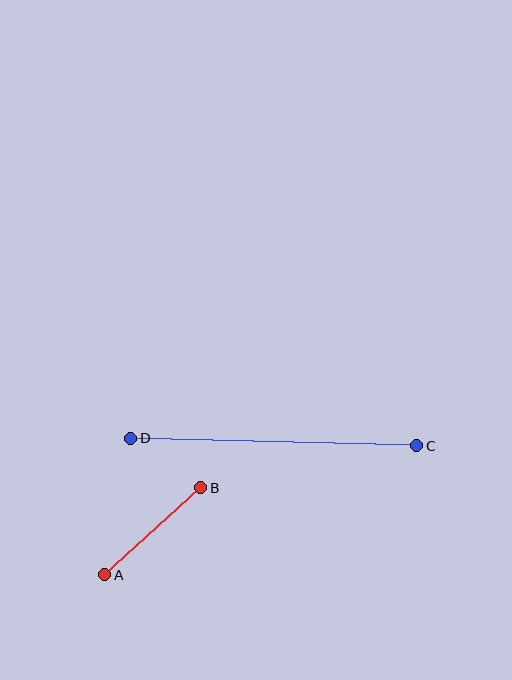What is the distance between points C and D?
The distance is approximately 286 pixels.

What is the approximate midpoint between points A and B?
The midpoint is at approximately (153, 531) pixels.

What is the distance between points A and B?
The distance is approximately 130 pixels.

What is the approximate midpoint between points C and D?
The midpoint is at approximately (274, 442) pixels.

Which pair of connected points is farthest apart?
Points C and D are farthest apart.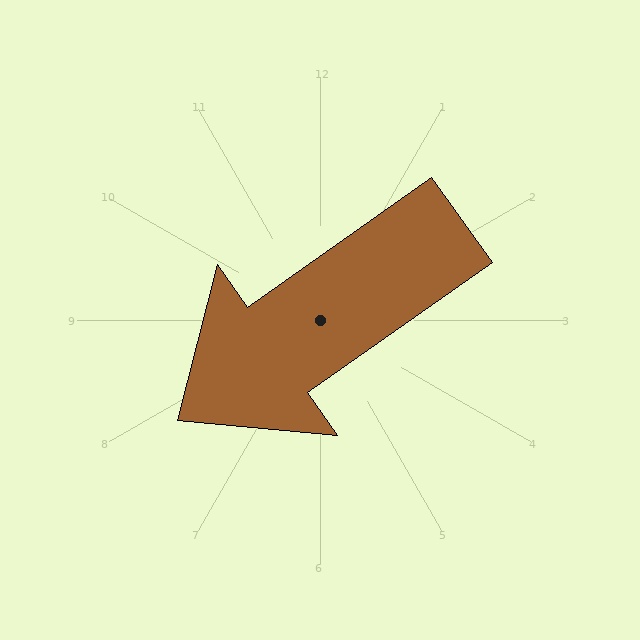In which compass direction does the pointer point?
Southwest.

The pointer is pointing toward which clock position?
Roughly 8 o'clock.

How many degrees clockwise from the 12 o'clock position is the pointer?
Approximately 235 degrees.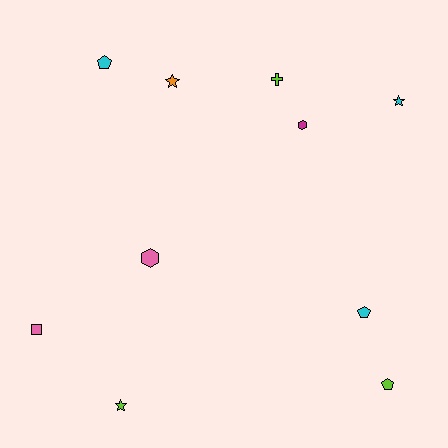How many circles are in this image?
There are no circles.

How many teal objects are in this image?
There are no teal objects.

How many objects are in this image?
There are 10 objects.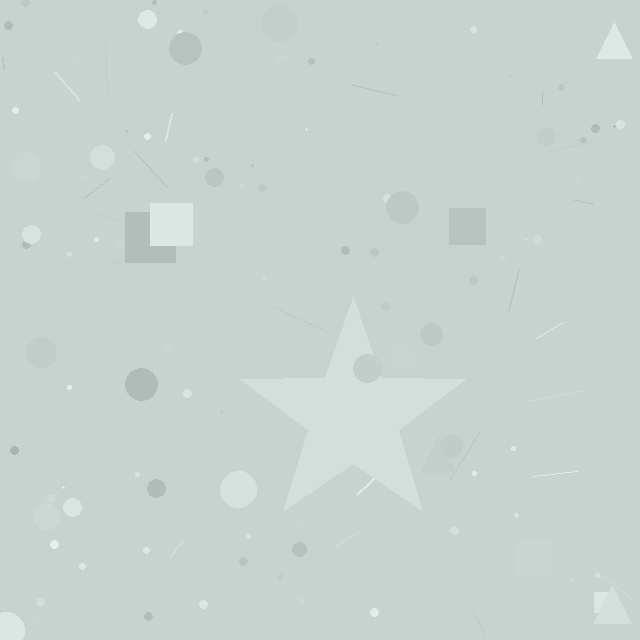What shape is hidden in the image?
A star is hidden in the image.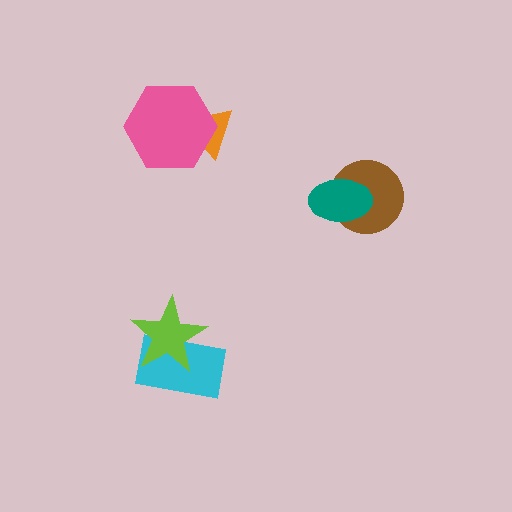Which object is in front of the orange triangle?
The pink hexagon is in front of the orange triangle.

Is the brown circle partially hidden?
Yes, it is partially covered by another shape.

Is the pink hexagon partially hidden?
No, no other shape covers it.